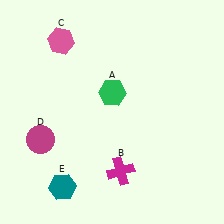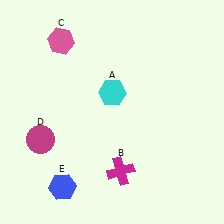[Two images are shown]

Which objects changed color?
A changed from green to cyan. E changed from teal to blue.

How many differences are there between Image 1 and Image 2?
There are 2 differences between the two images.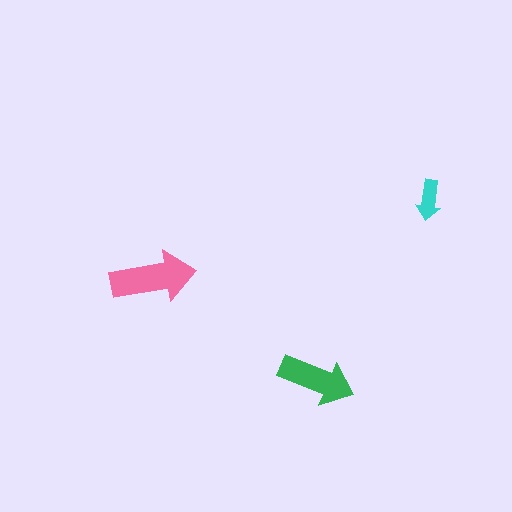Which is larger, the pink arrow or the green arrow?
The pink one.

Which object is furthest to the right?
The cyan arrow is rightmost.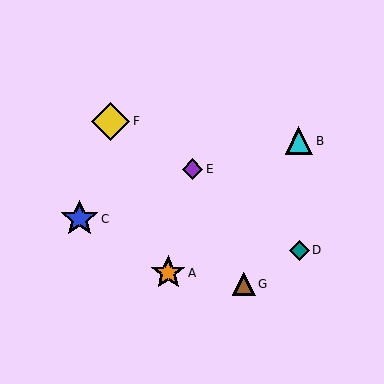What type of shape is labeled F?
Shape F is a yellow diamond.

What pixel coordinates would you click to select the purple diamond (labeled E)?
Click at (192, 169) to select the purple diamond E.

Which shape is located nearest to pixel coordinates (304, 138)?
The cyan triangle (labeled B) at (299, 141) is nearest to that location.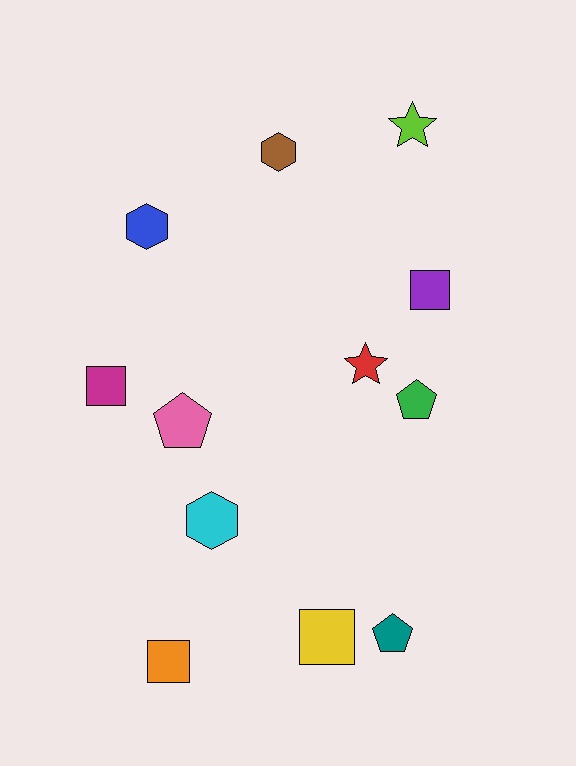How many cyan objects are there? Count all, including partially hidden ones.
There is 1 cyan object.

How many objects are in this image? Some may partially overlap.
There are 12 objects.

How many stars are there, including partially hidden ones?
There are 2 stars.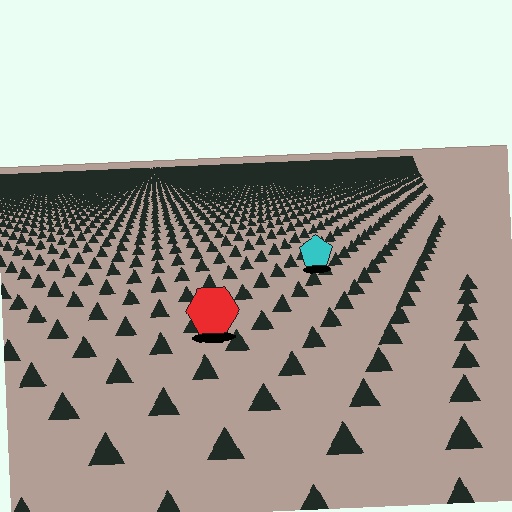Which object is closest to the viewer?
The red hexagon is closest. The texture marks near it are larger and more spread out.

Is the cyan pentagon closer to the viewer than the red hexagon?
No. The red hexagon is closer — you can tell from the texture gradient: the ground texture is coarser near it.